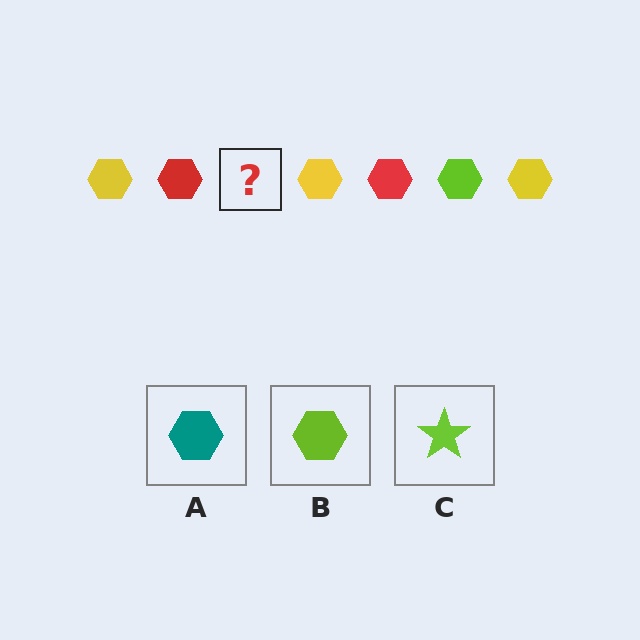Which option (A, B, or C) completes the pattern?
B.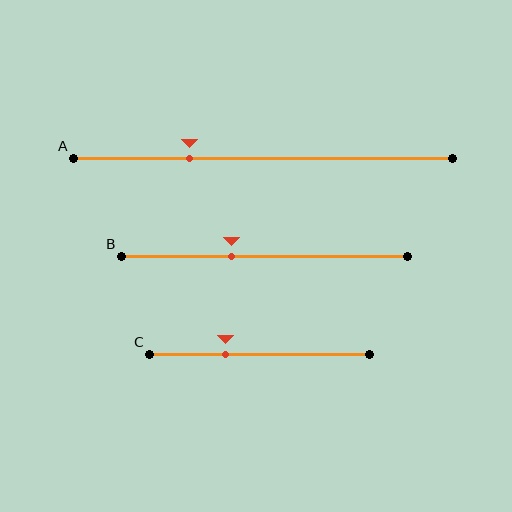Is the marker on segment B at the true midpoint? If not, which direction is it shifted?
No, the marker on segment B is shifted to the left by about 11% of the segment length.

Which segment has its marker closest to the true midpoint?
Segment B has its marker closest to the true midpoint.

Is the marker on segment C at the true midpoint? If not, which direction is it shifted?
No, the marker on segment C is shifted to the left by about 15% of the segment length.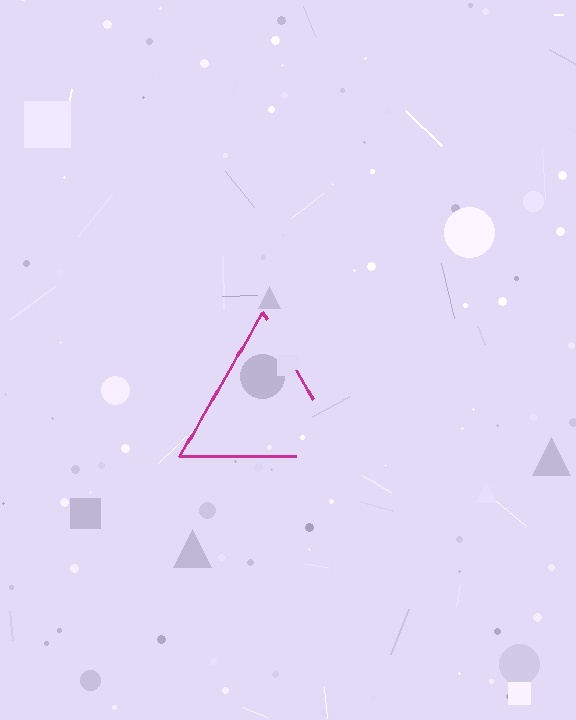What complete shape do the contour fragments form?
The contour fragments form a triangle.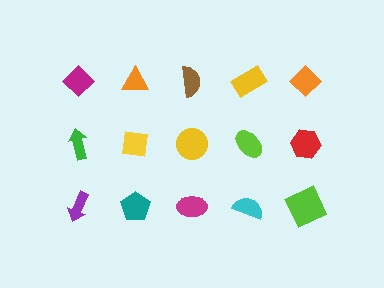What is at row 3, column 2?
A teal pentagon.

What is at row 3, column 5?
A lime square.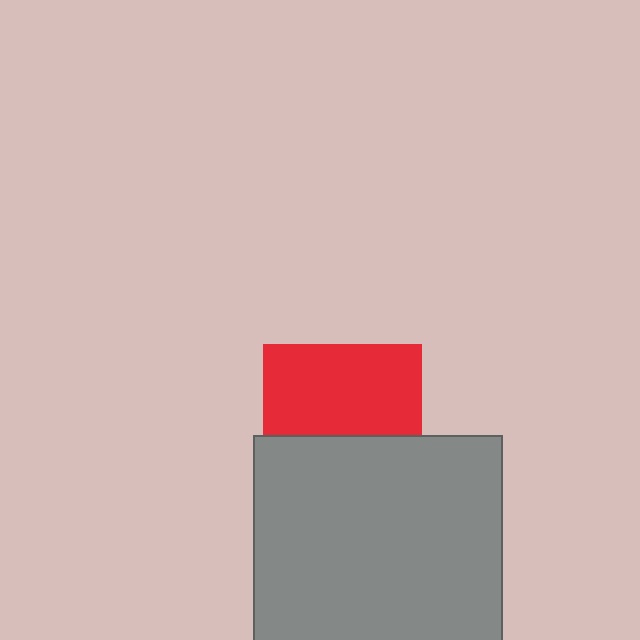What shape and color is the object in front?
The object in front is a gray square.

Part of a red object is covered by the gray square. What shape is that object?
It is a square.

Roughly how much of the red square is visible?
About half of it is visible (roughly 57%).